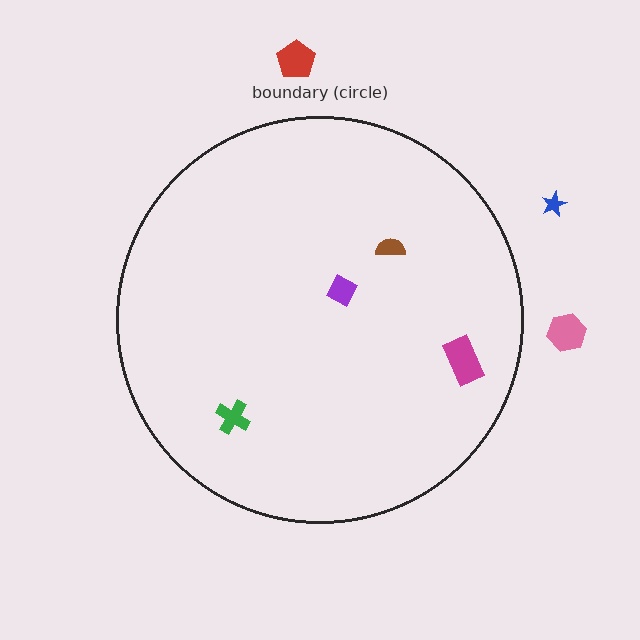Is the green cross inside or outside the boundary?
Inside.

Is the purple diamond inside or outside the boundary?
Inside.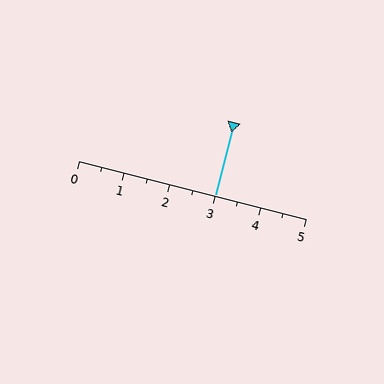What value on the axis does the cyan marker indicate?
The marker indicates approximately 3.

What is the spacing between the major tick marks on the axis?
The major ticks are spaced 1 apart.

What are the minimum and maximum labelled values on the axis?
The axis runs from 0 to 5.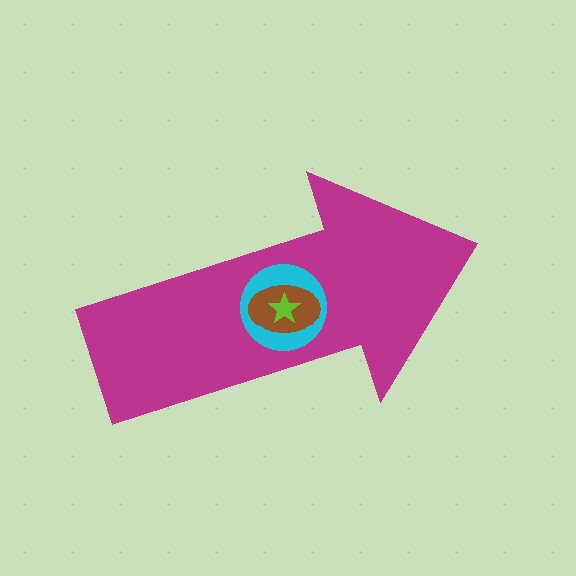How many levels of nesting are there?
4.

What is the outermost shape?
The magenta arrow.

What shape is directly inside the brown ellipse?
The lime star.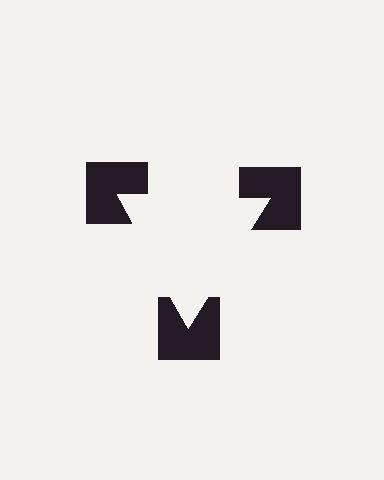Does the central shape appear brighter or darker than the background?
It typically appears slightly brighter than the background, even though no actual brightness change is drawn.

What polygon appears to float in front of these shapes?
An illusory triangle — its edges are inferred from the aligned wedge cuts in the notched squares, not physically drawn.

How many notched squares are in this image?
There are 3 — one at each vertex of the illusory triangle.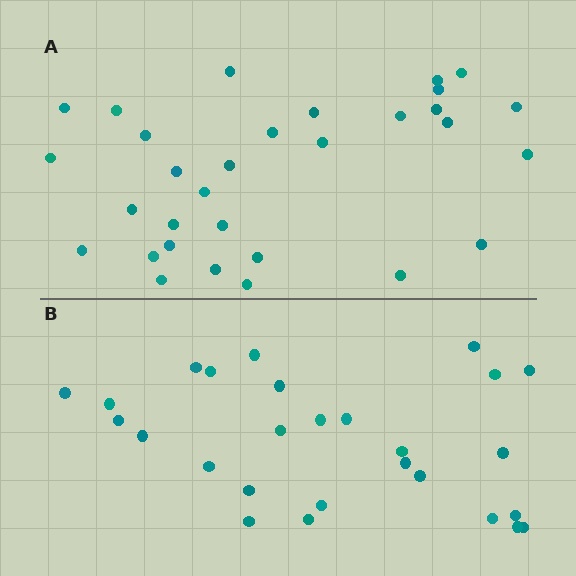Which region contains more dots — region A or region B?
Region A (the top region) has more dots.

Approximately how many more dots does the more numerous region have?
Region A has about 4 more dots than region B.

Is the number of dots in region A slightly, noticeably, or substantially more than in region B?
Region A has only slightly more — the two regions are fairly close. The ratio is roughly 1.1 to 1.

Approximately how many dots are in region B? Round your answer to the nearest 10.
About 30 dots. (The exact count is 27, which rounds to 30.)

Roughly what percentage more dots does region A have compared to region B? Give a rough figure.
About 15% more.